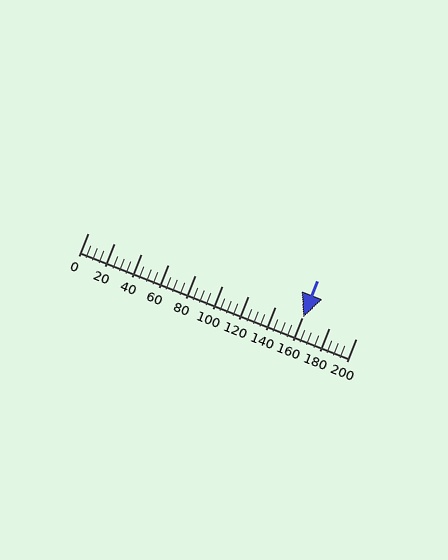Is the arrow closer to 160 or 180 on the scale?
The arrow is closer to 160.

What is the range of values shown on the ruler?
The ruler shows values from 0 to 200.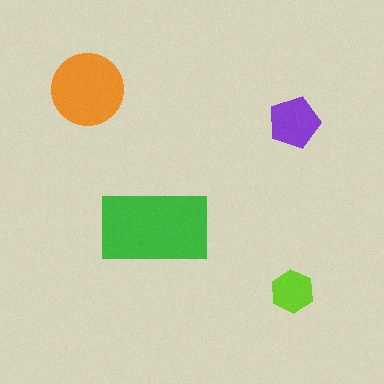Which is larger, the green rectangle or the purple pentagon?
The green rectangle.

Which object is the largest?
The green rectangle.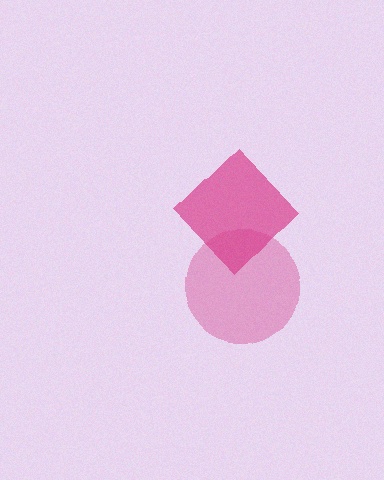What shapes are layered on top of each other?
The layered shapes are: a pink circle, a magenta diamond.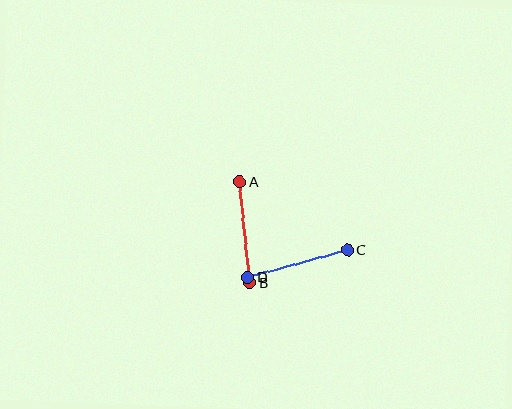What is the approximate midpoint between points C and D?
The midpoint is at approximately (298, 263) pixels.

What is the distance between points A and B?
The distance is approximately 101 pixels.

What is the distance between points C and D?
The distance is approximately 103 pixels.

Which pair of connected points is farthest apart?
Points C and D are farthest apart.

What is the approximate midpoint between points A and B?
The midpoint is at approximately (245, 232) pixels.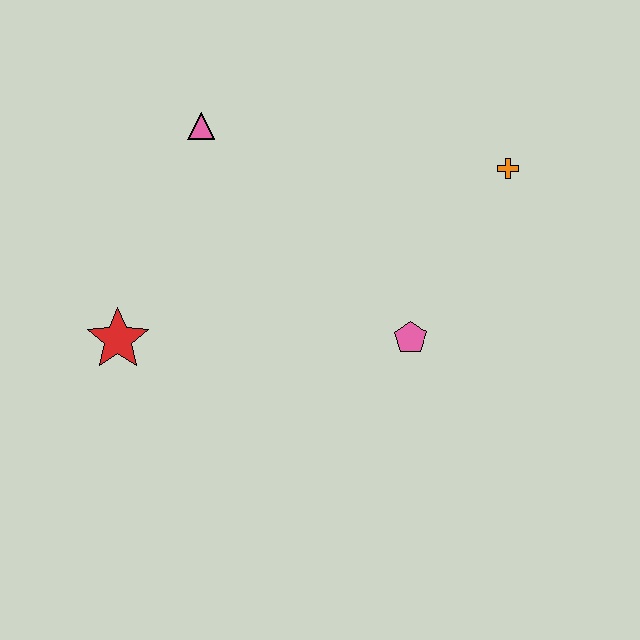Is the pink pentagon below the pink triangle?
Yes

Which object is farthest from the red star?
The orange cross is farthest from the red star.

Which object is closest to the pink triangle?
The red star is closest to the pink triangle.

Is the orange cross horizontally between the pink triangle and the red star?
No